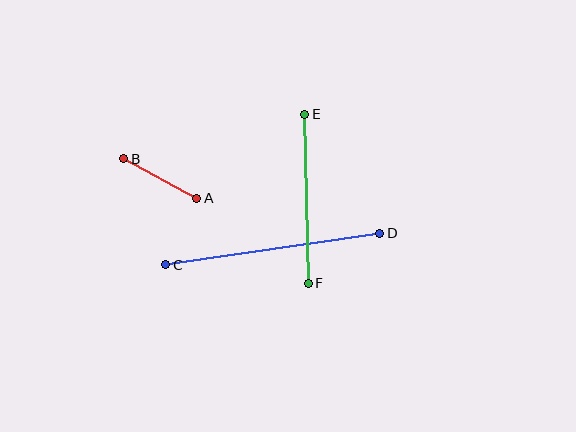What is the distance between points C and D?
The distance is approximately 217 pixels.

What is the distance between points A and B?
The distance is approximately 83 pixels.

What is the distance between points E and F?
The distance is approximately 169 pixels.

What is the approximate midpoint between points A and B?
The midpoint is at approximately (160, 179) pixels.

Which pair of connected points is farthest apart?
Points C and D are farthest apart.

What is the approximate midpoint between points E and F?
The midpoint is at approximately (307, 199) pixels.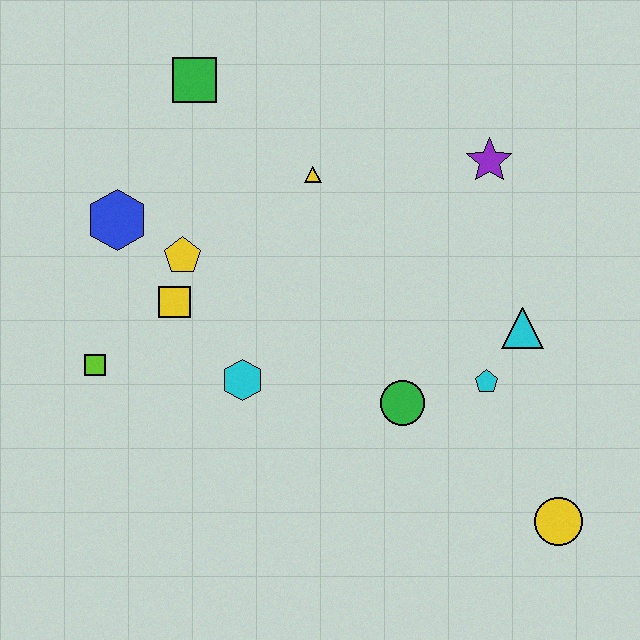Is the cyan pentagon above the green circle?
Yes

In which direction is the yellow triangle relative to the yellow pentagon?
The yellow triangle is to the right of the yellow pentagon.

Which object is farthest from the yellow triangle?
The yellow circle is farthest from the yellow triangle.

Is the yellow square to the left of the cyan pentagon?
Yes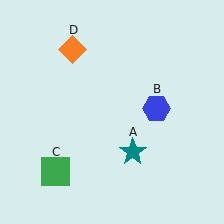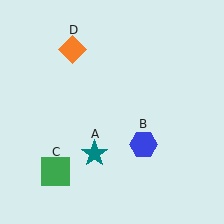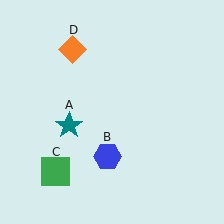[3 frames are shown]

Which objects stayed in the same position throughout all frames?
Green square (object C) and orange diamond (object D) remained stationary.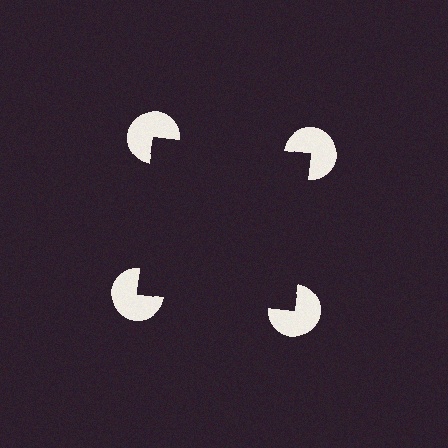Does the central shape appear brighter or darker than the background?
It typically appears slightly darker than the background, even though no actual brightness change is drawn.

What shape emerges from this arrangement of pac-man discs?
An illusory square — its edges are inferred from the aligned wedge cuts in the pac-man discs, not physically drawn.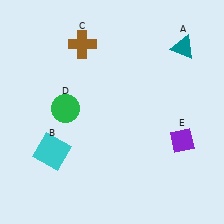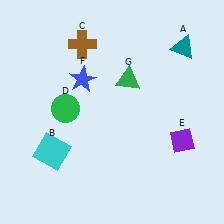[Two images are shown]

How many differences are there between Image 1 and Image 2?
There are 2 differences between the two images.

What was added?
A blue star (F), a green triangle (G) were added in Image 2.